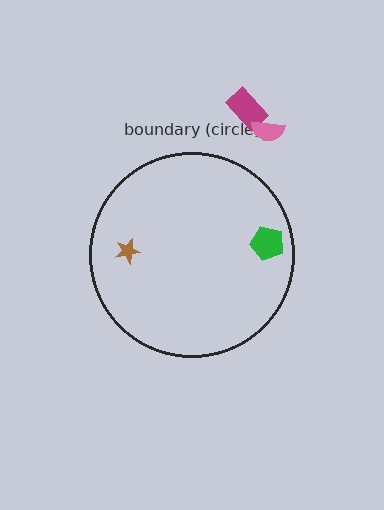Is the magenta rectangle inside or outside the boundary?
Outside.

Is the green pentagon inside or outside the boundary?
Inside.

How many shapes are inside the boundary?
2 inside, 2 outside.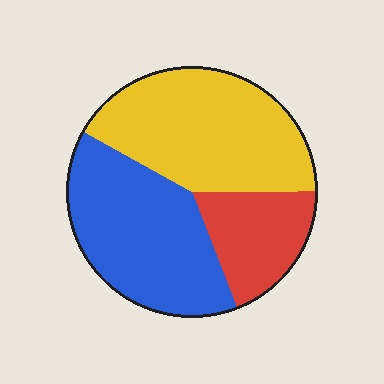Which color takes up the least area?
Red, at roughly 20%.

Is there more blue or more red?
Blue.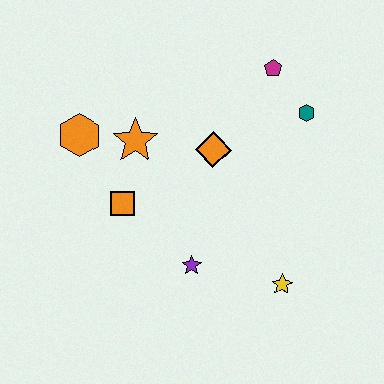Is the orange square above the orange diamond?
No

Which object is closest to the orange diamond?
The orange star is closest to the orange diamond.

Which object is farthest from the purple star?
The magenta pentagon is farthest from the purple star.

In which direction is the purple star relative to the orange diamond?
The purple star is below the orange diamond.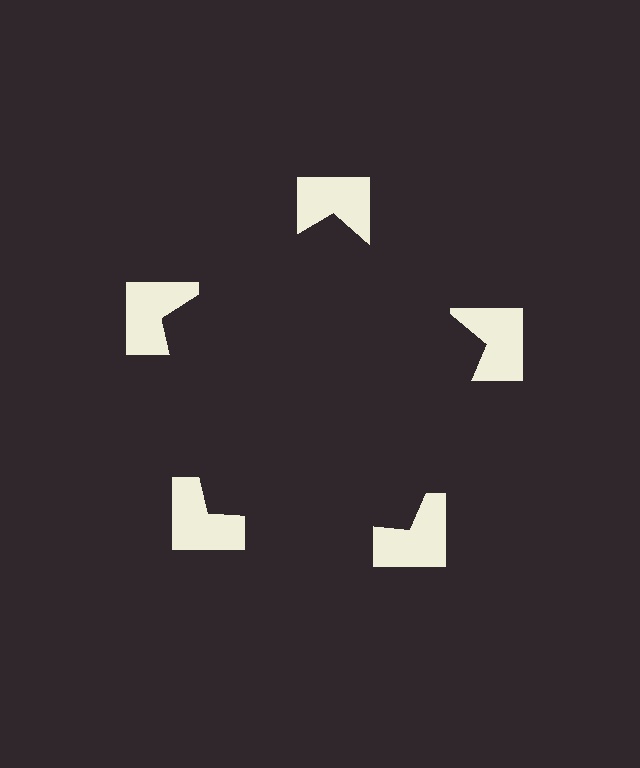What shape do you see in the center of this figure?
An illusory pentagon — its edges are inferred from the aligned wedge cuts in the notched squares, not physically drawn.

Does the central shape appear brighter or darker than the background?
It typically appears slightly darker than the background, even though no actual brightness change is drawn.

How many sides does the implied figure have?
5 sides.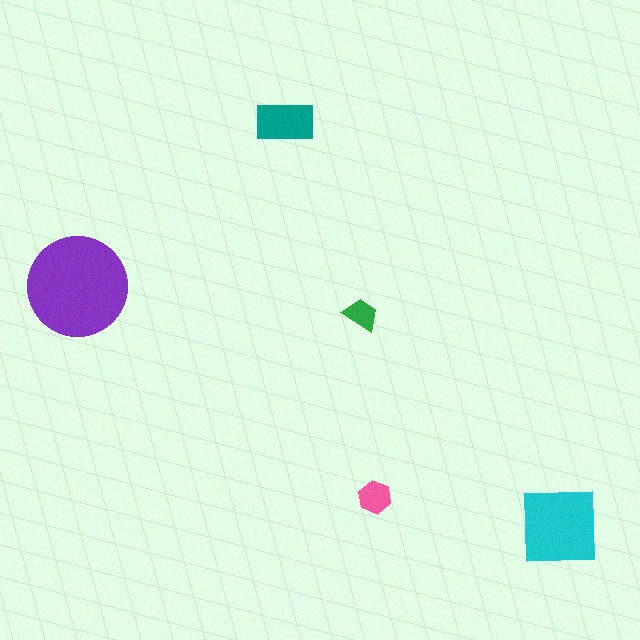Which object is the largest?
The purple circle.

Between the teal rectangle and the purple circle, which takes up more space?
The purple circle.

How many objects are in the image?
There are 5 objects in the image.